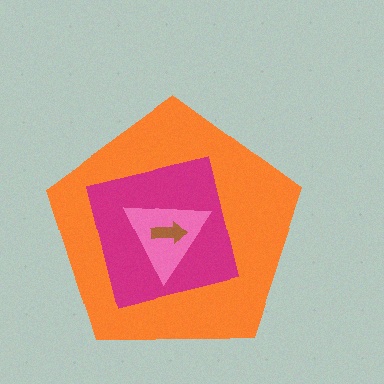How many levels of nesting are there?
4.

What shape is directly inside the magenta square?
The pink triangle.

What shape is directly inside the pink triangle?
The brown arrow.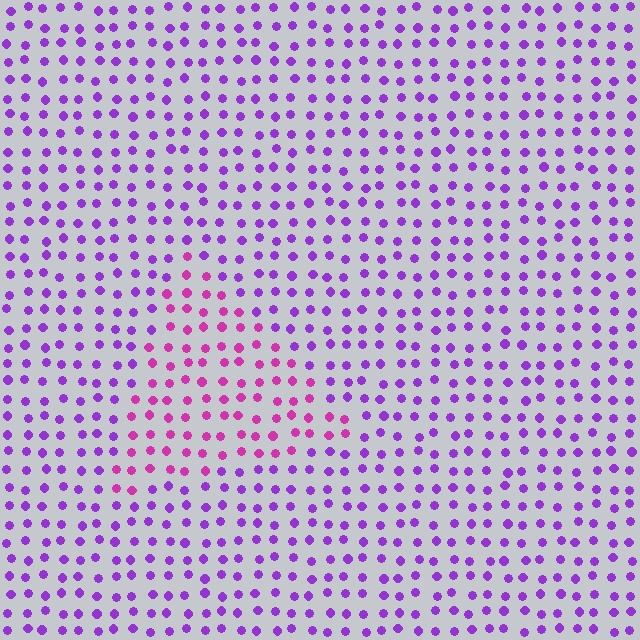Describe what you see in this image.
The image is filled with small purple elements in a uniform arrangement. A triangle-shaped region is visible where the elements are tinted to a slightly different hue, forming a subtle color boundary.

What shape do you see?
I see a triangle.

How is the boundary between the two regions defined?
The boundary is defined purely by a slight shift in hue (about 36 degrees). Spacing, size, and orientation are identical on both sides.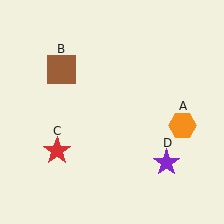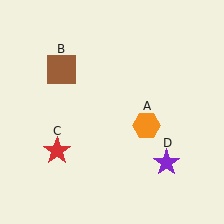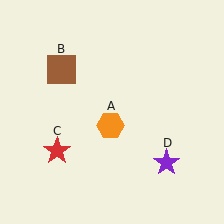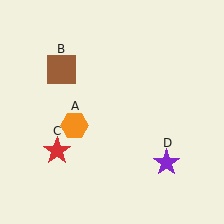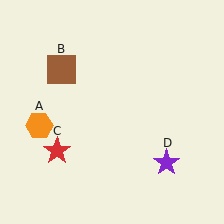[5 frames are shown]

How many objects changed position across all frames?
1 object changed position: orange hexagon (object A).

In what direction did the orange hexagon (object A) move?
The orange hexagon (object A) moved left.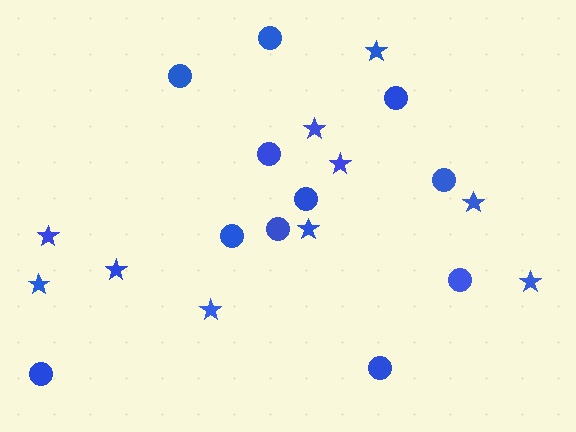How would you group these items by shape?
There are 2 groups: one group of circles (11) and one group of stars (10).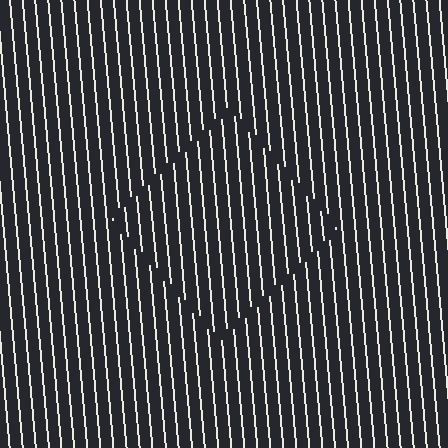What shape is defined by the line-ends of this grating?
An illusory square. The interior of the shape contains the same grating, shifted by half a period — the contour is defined by the phase discontinuity where line-ends from the inner and outer gratings abut.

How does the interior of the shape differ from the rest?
The interior of the shape contains the same grating, shifted by half a period — the contour is defined by the phase discontinuity where line-ends from the inner and outer gratings abut.